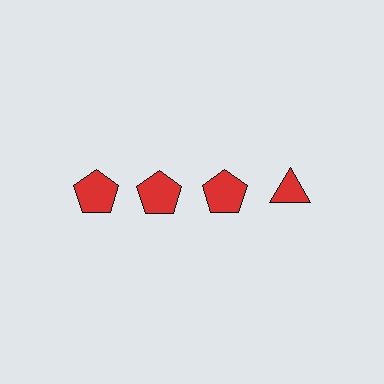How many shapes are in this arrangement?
There are 4 shapes arranged in a grid pattern.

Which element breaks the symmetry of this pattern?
The red triangle in the top row, second from right column breaks the symmetry. All other shapes are red pentagons.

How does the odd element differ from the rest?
It has a different shape: triangle instead of pentagon.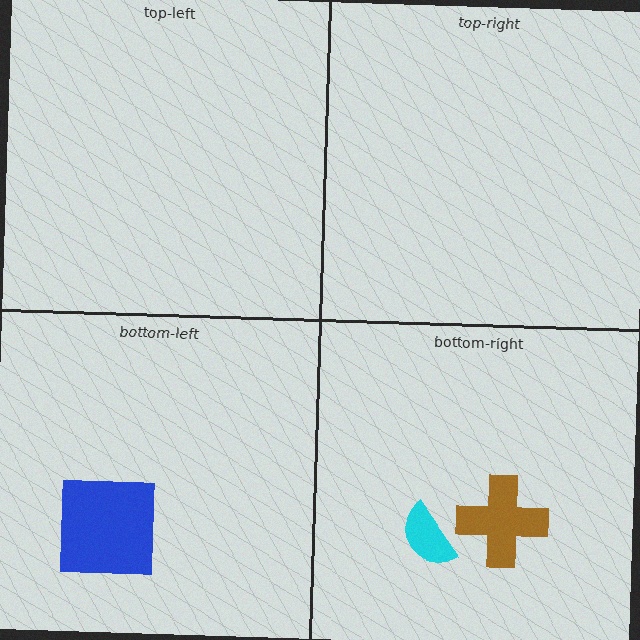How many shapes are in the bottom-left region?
1.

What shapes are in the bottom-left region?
The blue square.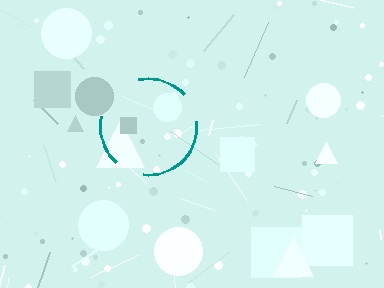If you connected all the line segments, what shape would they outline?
They would outline a circle.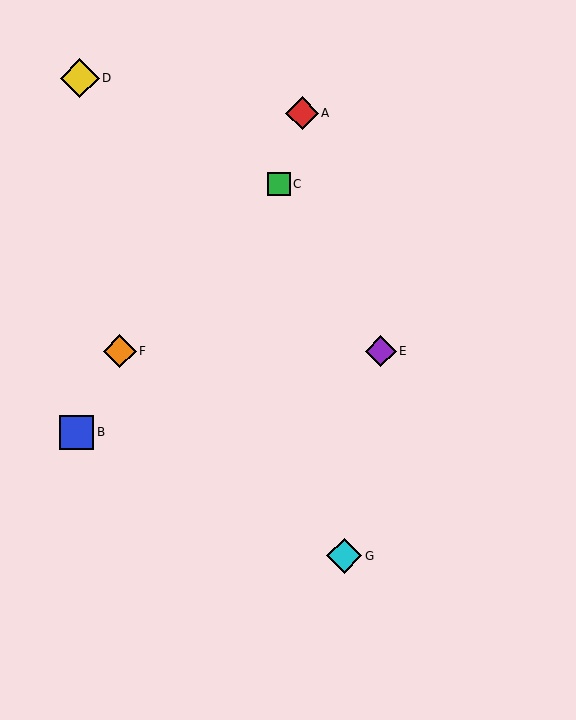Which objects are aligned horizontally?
Objects E, F are aligned horizontally.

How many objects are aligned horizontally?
2 objects (E, F) are aligned horizontally.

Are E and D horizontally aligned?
No, E is at y≈351 and D is at y≈78.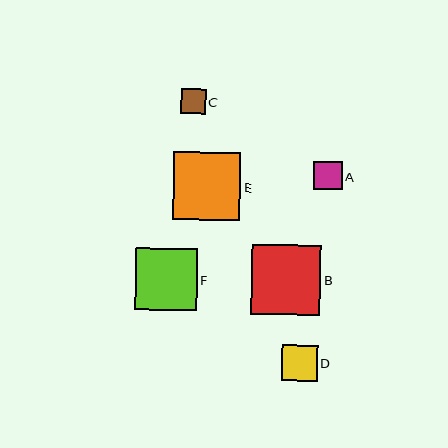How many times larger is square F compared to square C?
Square F is approximately 2.5 times the size of square C.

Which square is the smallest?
Square C is the smallest with a size of approximately 25 pixels.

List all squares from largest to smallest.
From largest to smallest: B, E, F, D, A, C.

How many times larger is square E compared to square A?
Square E is approximately 2.4 times the size of square A.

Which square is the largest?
Square B is the largest with a size of approximately 69 pixels.